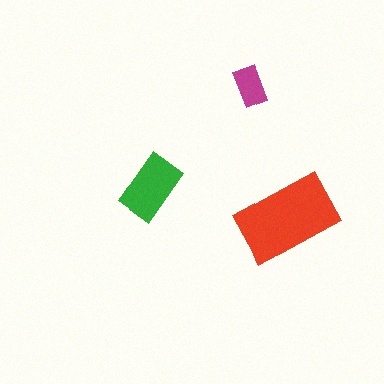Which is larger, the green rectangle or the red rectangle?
The red one.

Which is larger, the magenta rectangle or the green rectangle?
The green one.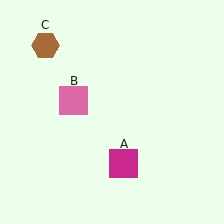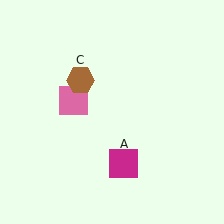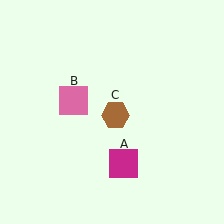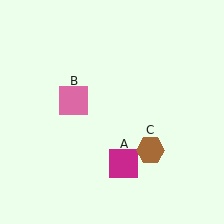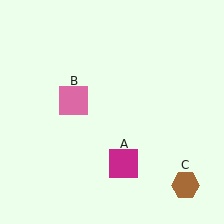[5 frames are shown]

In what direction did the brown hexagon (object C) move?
The brown hexagon (object C) moved down and to the right.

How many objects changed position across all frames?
1 object changed position: brown hexagon (object C).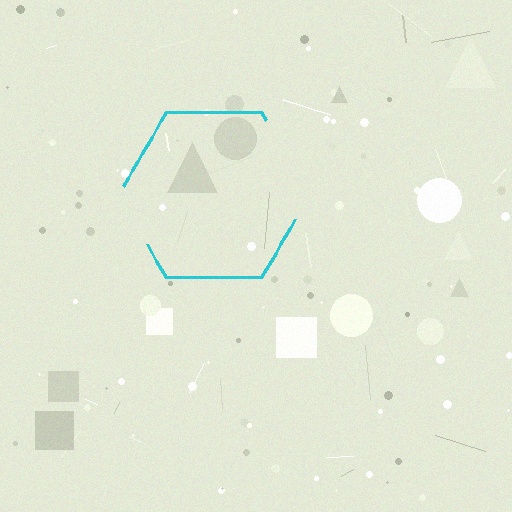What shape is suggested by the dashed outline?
The dashed outline suggests a hexagon.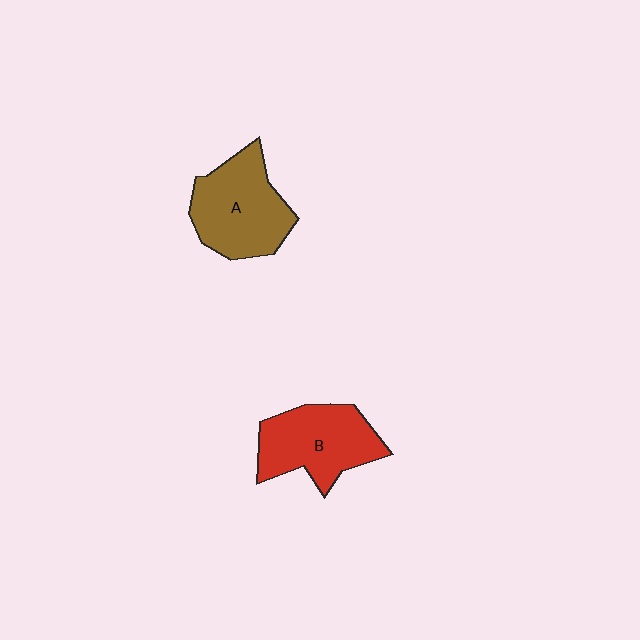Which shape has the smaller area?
Shape B (red).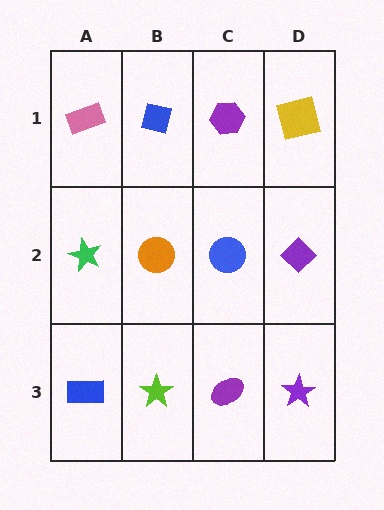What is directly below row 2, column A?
A blue rectangle.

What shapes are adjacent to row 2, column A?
A pink rectangle (row 1, column A), a blue rectangle (row 3, column A), an orange circle (row 2, column B).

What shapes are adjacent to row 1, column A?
A green star (row 2, column A), a blue square (row 1, column B).